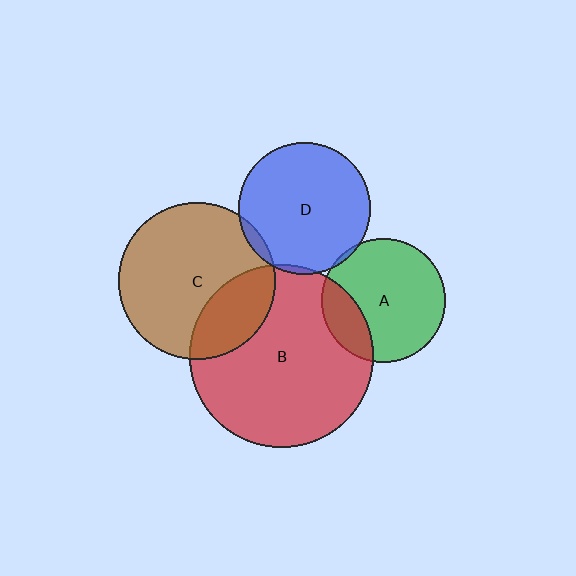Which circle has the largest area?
Circle B (red).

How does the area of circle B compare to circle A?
Approximately 2.2 times.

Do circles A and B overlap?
Yes.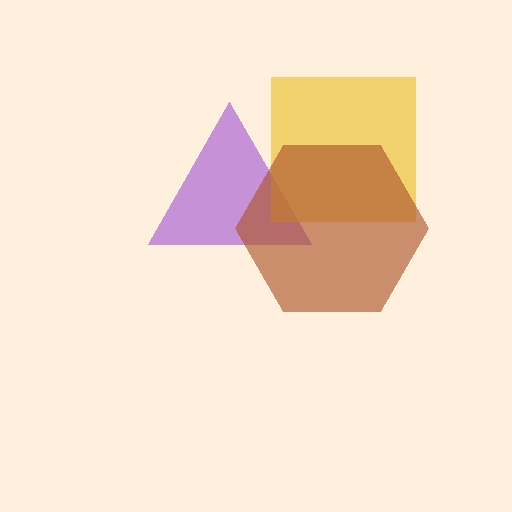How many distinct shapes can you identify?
There are 3 distinct shapes: a purple triangle, a yellow square, a brown hexagon.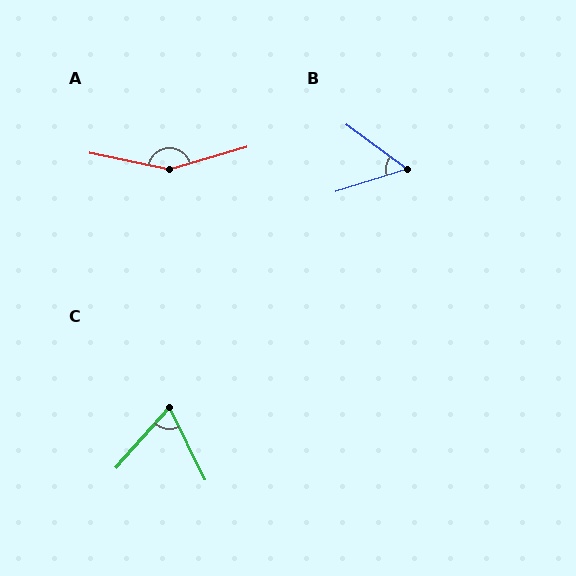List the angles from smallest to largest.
B (54°), C (68°), A (152°).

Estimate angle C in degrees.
Approximately 68 degrees.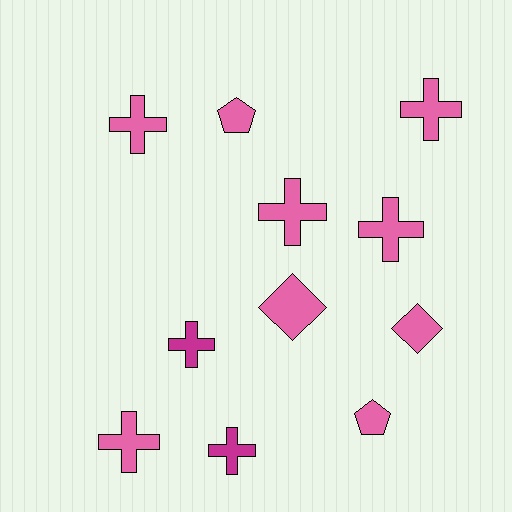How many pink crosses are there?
There are 5 pink crosses.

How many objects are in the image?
There are 11 objects.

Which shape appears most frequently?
Cross, with 7 objects.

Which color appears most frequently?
Pink, with 9 objects.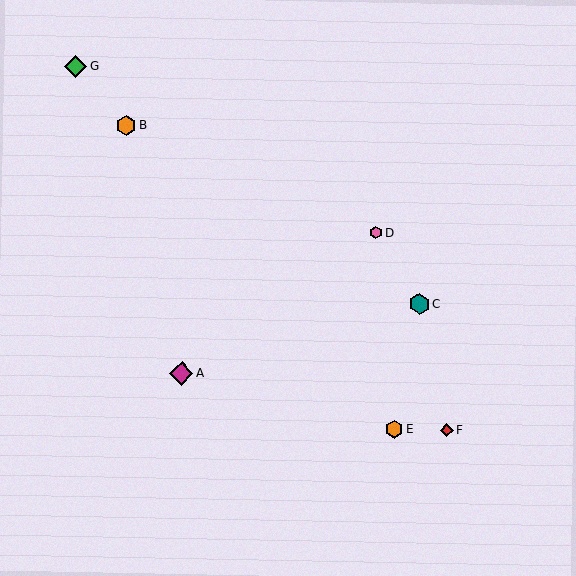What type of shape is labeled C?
Shape C is a teal hexagon.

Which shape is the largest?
The magenta diamond (labeled A) is the largest.